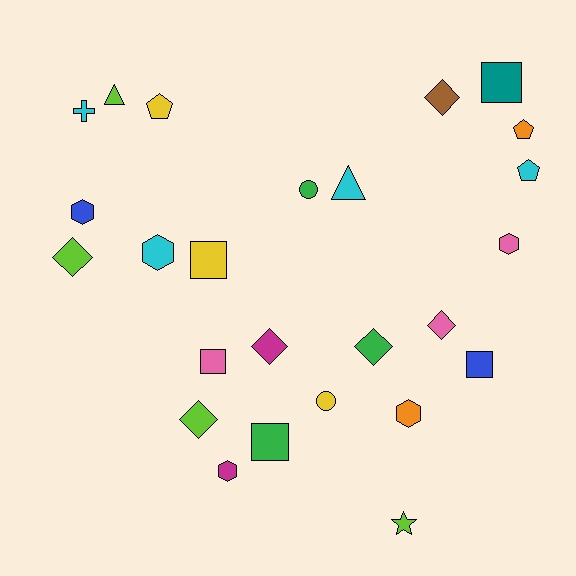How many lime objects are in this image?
There are 4 lime objects.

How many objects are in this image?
There are 25 objects.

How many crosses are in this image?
There is 1 cross.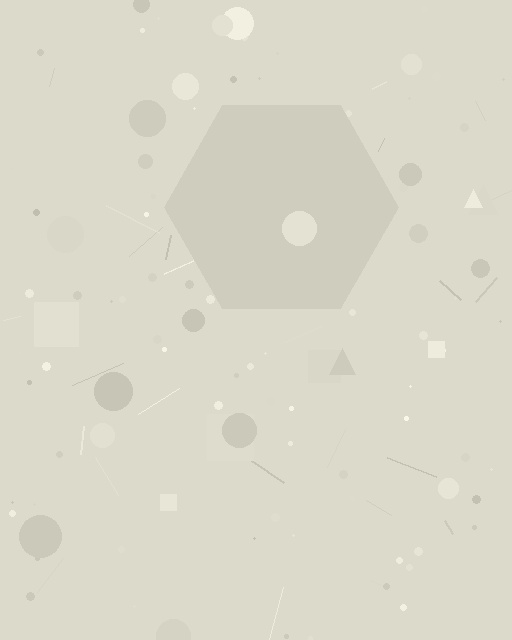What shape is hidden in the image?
A hexagon is hidden in the image.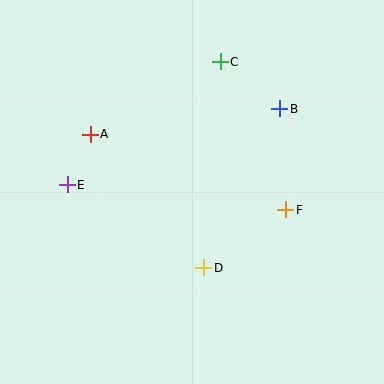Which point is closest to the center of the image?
Point D at (204, 268) is closest to the center.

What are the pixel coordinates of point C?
Point C is at (220, 62).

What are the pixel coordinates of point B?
Point B is at (280, 109).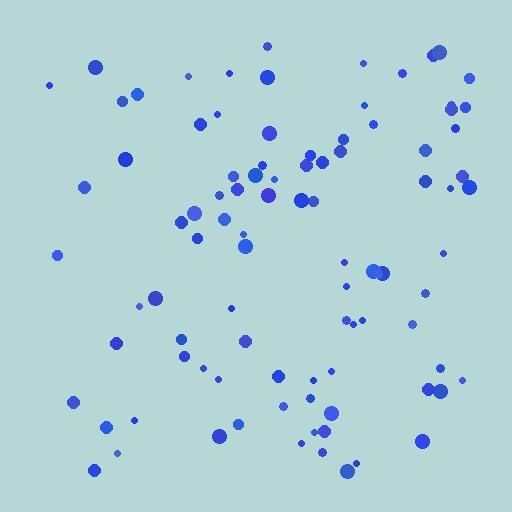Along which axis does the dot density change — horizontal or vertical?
Horizontal.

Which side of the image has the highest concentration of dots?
The right.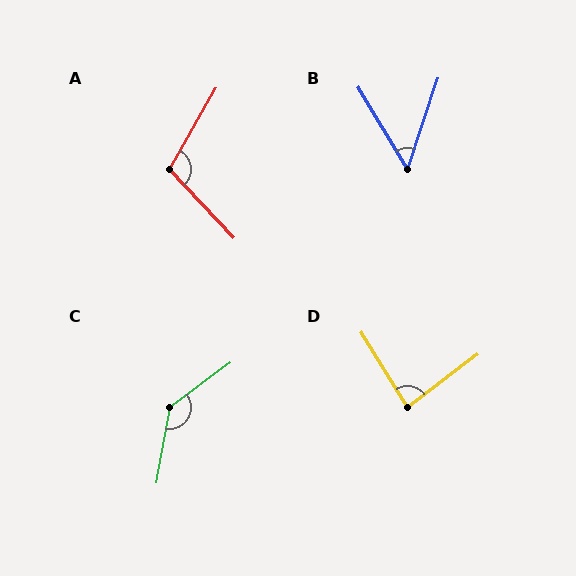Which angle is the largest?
C, at approximately 137 degrees.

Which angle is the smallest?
B, at approximately 49 degrees.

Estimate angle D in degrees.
Approximately 85 degrees.